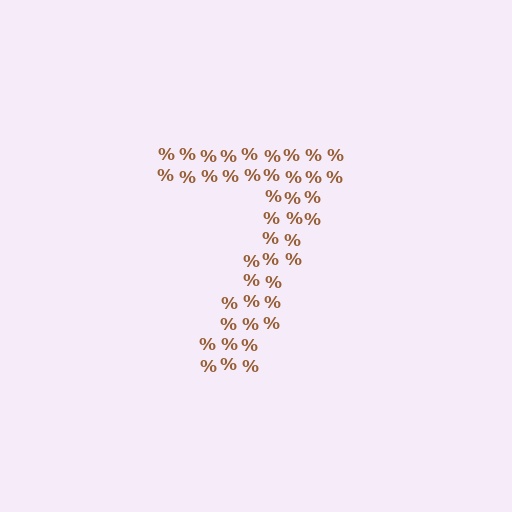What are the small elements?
The small elements are percent signs.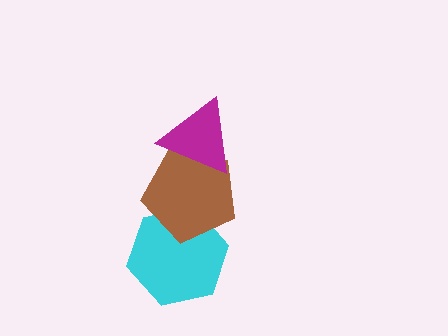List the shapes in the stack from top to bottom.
From top to bottom: the magenta triangle, the brown pentagon, the cyan hexagon.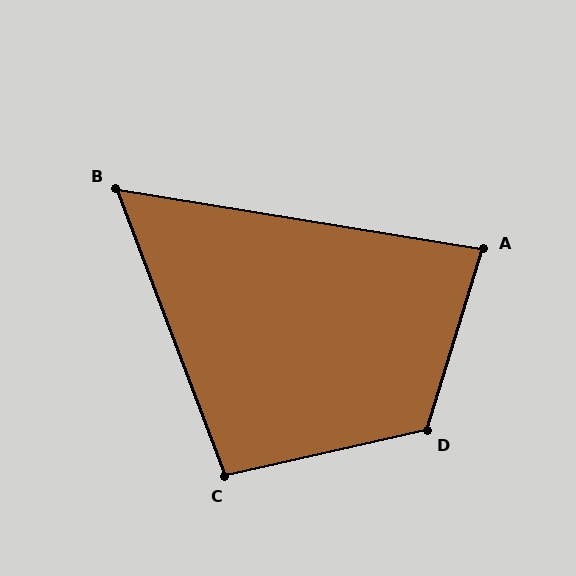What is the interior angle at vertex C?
Approximately 98 degrees (obtuse).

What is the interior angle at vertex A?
Approximately 82 degrees (acute).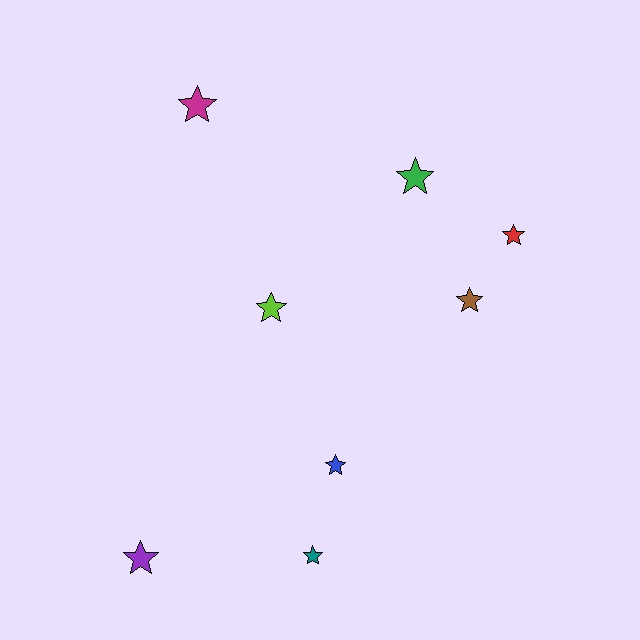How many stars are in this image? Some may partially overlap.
There are 8 stars.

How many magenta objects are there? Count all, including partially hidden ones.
There is 1 magenta object.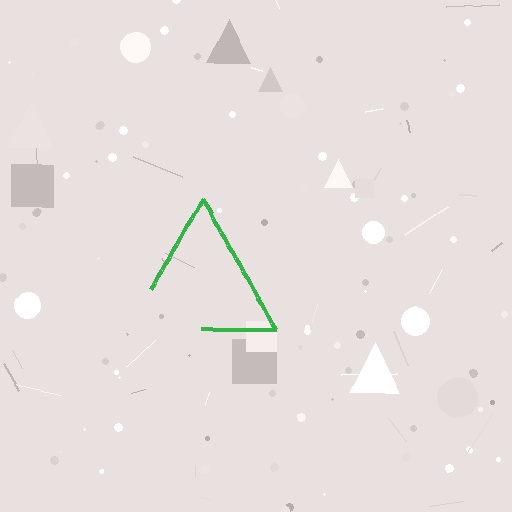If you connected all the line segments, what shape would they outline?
They would outline a triangle.